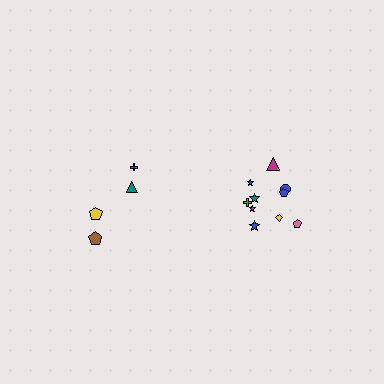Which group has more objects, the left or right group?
The right group.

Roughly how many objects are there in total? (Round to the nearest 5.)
Roughly 15 objects in total.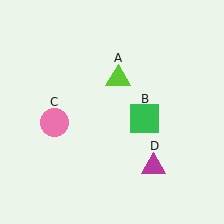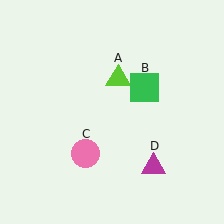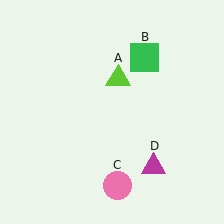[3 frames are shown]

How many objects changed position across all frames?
2 objects changed position: green square (object B), pink circle (object C).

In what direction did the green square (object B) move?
The green square (object B) moved up.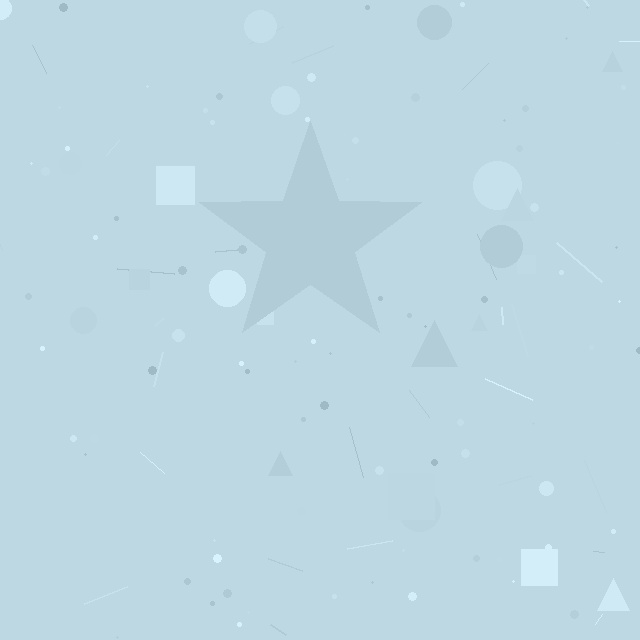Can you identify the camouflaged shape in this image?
The camouflaged shape is a star.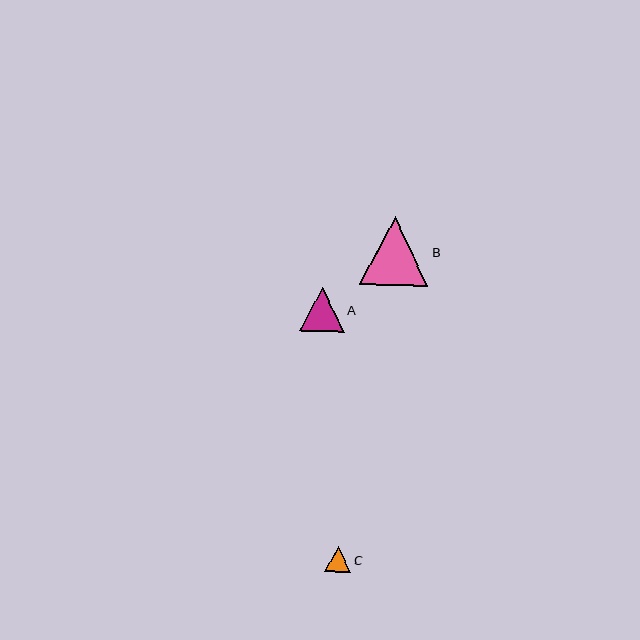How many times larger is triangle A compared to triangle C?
Triangle A is approximately 1.7 times the size of triangle C.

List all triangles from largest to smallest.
From largest to smallest: B, A, C.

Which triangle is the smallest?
Triangle C is the smallest with a size of approximately 26 pixels.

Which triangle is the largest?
Triangle B is the largest with a size of approximately 68 pixels.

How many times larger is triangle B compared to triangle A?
Triangle B is approximately 1.5 times the size of triangle A.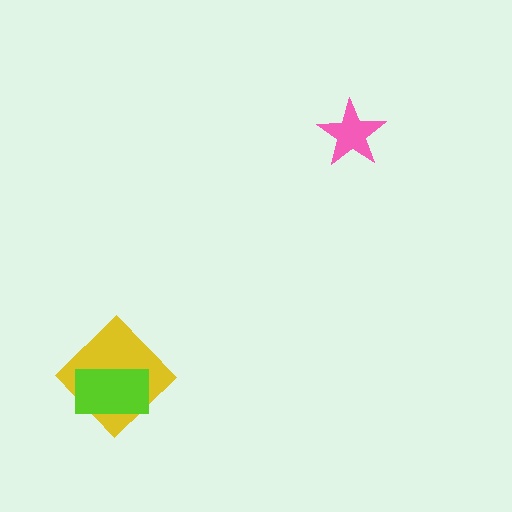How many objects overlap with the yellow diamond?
1 object overlaps with the yellow diamond.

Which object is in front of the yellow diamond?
The lime rectangle is in front of the yellow diamond.